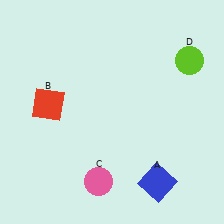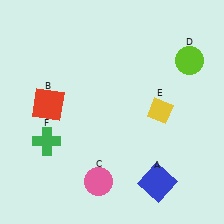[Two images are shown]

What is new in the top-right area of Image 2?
A yellow diamond (E) was added in the top-right area of Image 2.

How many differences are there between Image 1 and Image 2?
There are 2 differences between the two images.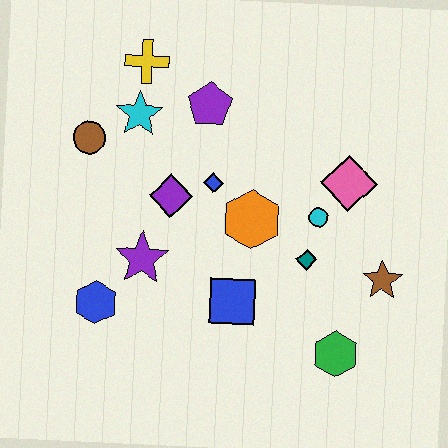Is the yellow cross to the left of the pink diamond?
Yes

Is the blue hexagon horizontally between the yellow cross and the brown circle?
Yes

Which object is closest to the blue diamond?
The purple diamond is closest to the blue diamond.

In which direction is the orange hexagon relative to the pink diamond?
The orange hexagon is to the left of the pink diamond.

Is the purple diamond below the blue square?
No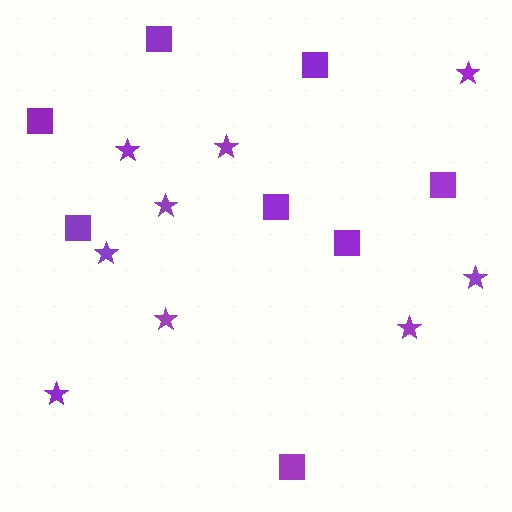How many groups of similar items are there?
There are 2 groups: one group of squares (8) and one group of stars (9).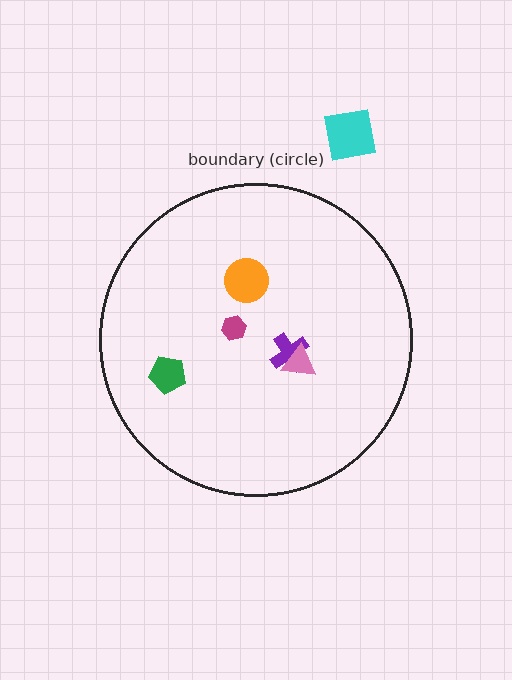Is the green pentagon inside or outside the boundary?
Inside.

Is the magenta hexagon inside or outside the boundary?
Inside.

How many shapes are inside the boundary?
5 inside, 1 outside.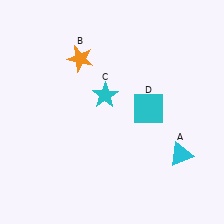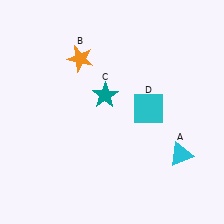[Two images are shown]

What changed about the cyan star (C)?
In Image 1, C is cyan. In Image 2, it changed to teal.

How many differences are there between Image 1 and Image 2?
There is 1 difference between the two images.